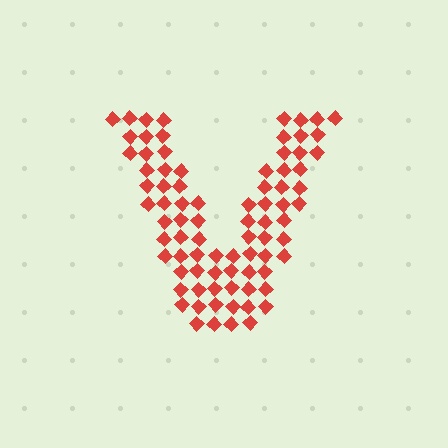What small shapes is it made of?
It is made of small diamonds.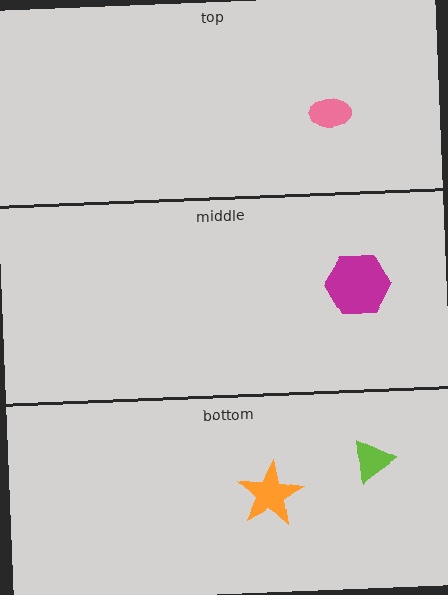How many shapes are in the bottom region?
2.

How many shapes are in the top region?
1.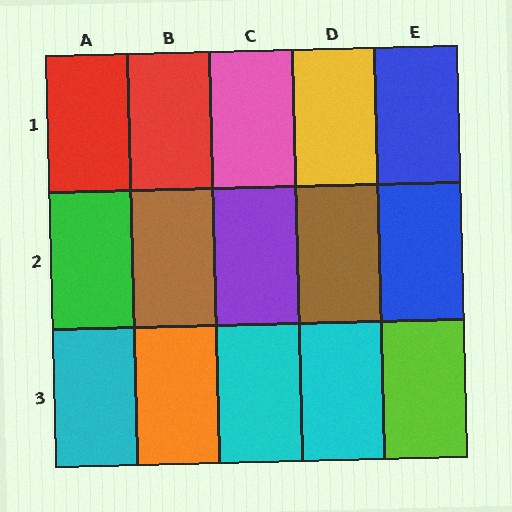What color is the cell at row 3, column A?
Cyan.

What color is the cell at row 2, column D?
Brown.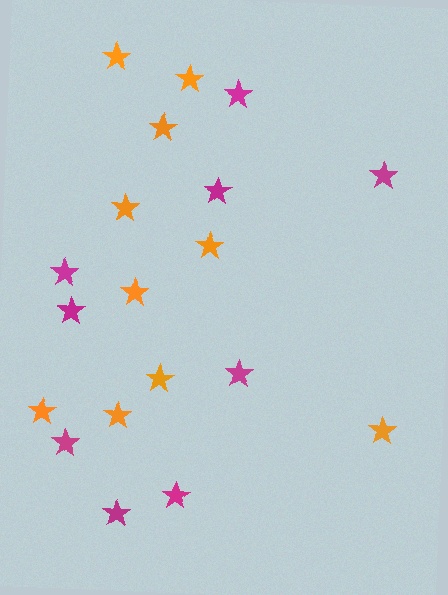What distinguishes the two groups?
There are 2 groups: one group of magenta stars (9) and one group of orange stars (10).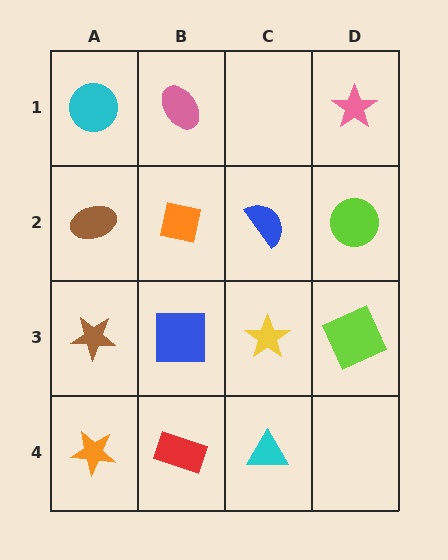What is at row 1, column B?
A pink ellipse.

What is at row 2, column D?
A lime circle.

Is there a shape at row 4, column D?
No, that cell is empty.